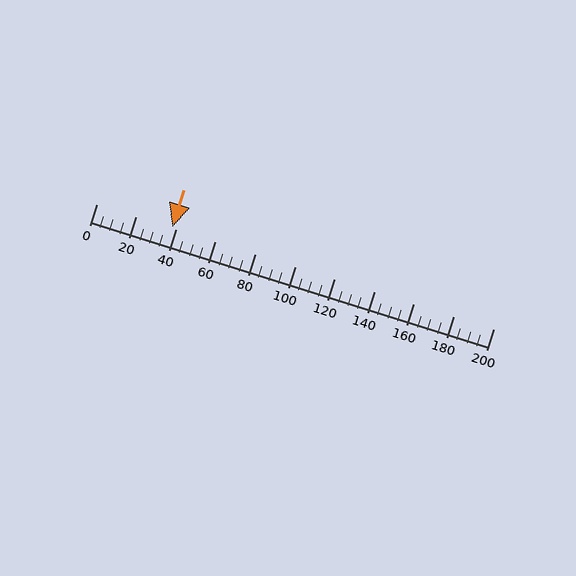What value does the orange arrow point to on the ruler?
The orange arrow points to approximately 38.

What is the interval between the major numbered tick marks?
The major tick marks are spaced 20 units apart.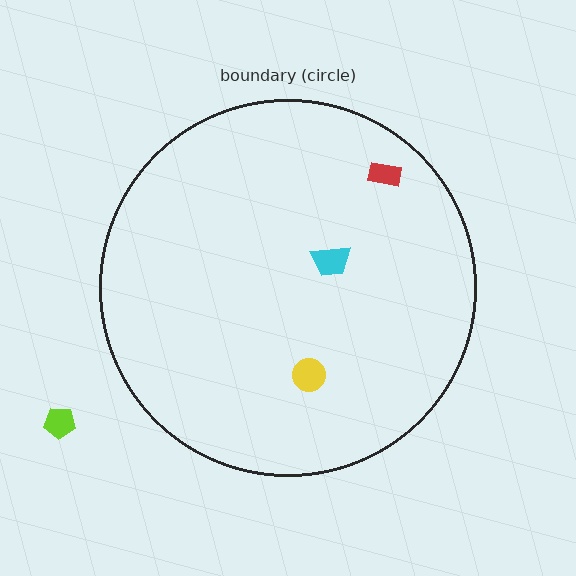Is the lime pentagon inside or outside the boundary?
Outside.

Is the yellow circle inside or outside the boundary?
Inside.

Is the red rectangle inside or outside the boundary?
Inside.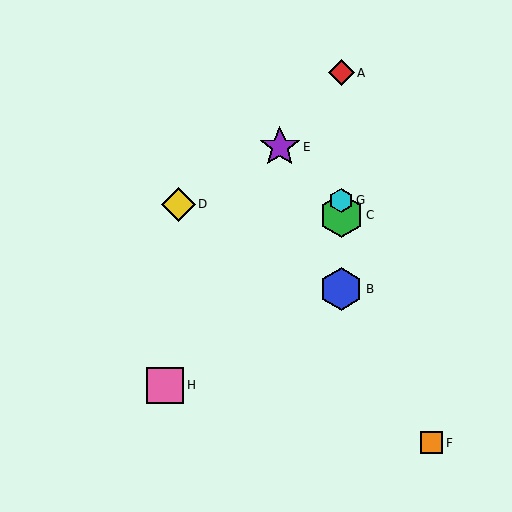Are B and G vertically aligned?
Yes, both are at x≈341.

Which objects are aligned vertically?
Objects A, B, C, G are aligned vertically.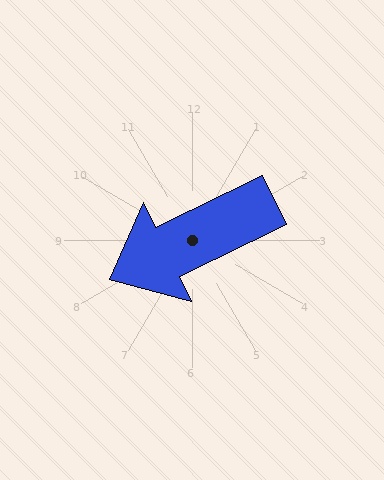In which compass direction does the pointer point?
Southwest.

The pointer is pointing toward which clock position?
Roughly 8 o'clock.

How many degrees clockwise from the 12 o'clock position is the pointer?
Approximately 244 degrees.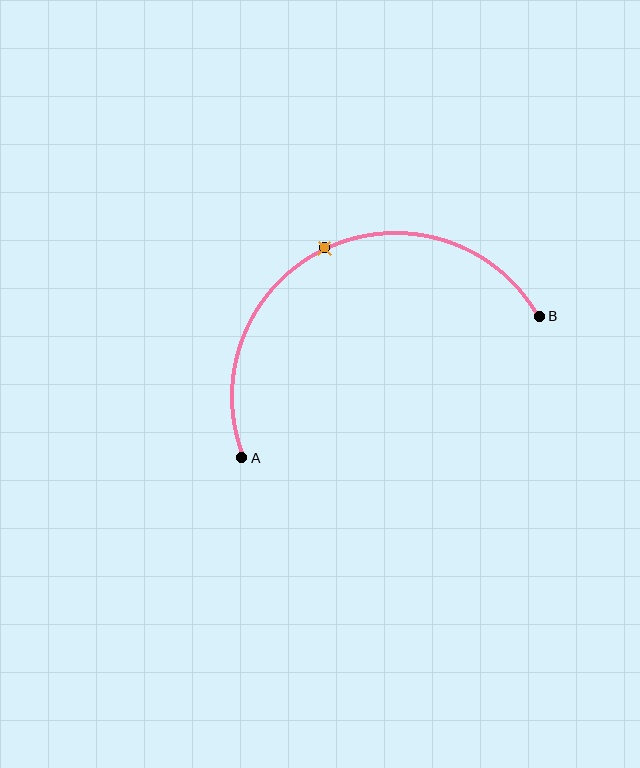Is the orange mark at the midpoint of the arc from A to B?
Yes. The orange mark lies on the arc at equal arc-length from both A and B — it is the arc midpoint.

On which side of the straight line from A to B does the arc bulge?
The arc bulges above the straight line connecting A and B.